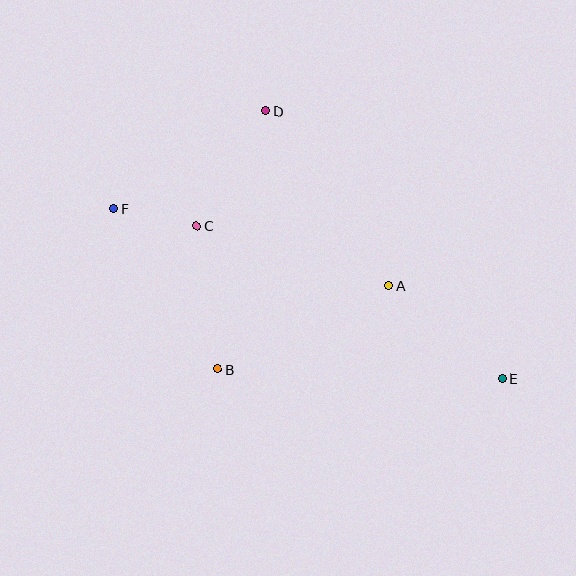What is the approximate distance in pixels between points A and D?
The distance between A and D is approximately 214 pixels.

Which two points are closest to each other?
Points C and F are closest to each other.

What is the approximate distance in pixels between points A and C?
The distance between A and C is approximately 201 pixels.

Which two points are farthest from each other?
Points E and F are farthest from each other.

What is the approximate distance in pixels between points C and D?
The distance between C and D is approximately 134 pixels.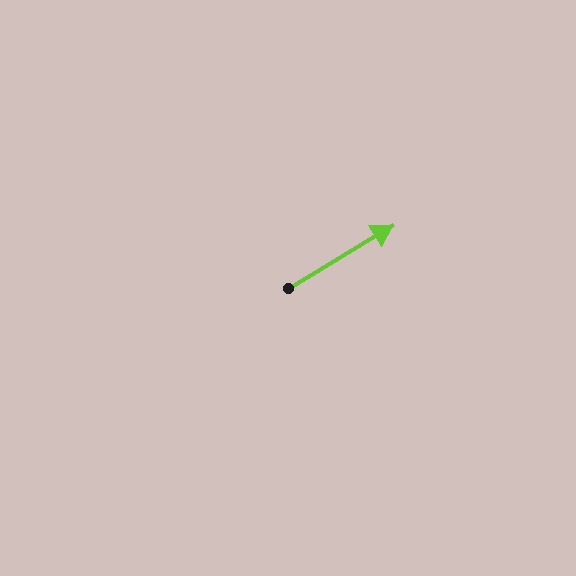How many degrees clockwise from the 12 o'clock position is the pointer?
Approximately 59 degrees.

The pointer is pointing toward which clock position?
Roughly 2 o'clock.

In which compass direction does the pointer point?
Northeast.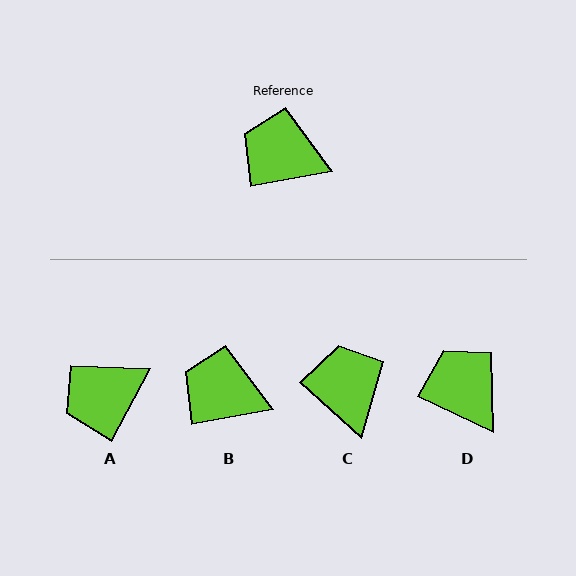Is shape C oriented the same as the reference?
No, it is off by about 53 degrees.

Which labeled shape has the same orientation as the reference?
B.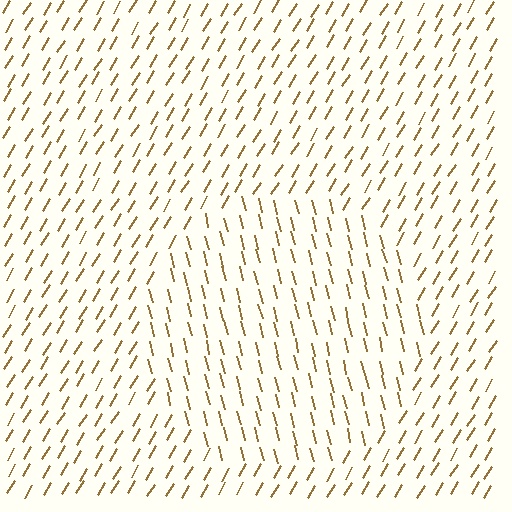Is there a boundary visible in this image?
Yes, there is a texture boundary formed by a change in line orientation.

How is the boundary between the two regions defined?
The boundary is defined purely by a change in line orientation (approximately 45 degrees difference). All lines are the same color and thickness.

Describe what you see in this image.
The image is filled with small brown line segments. A circle region in the image has lines oriented differently from the surrounding lines, creating a visible texture boundary.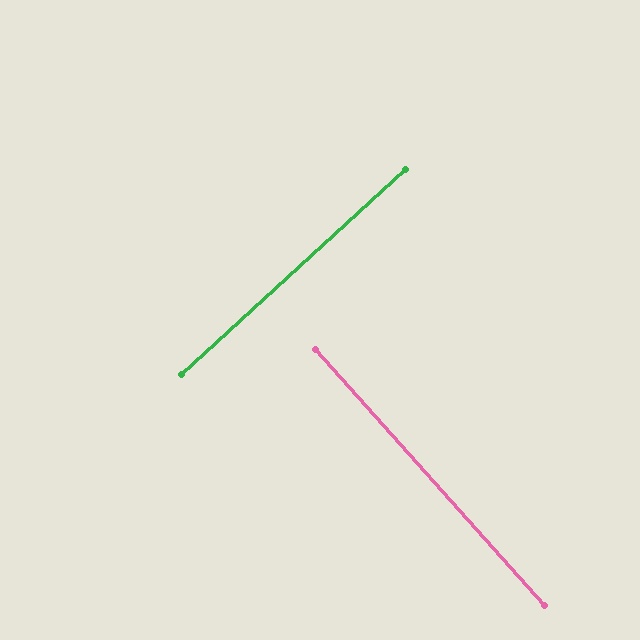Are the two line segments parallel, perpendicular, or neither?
Perpendicular — they meet at approximately 89°.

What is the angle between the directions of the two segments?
Approximately 89 degrees.